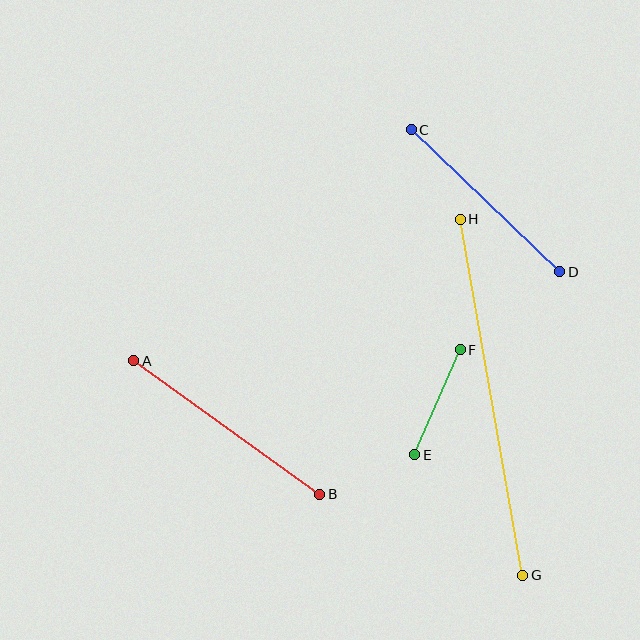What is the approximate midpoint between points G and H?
The midpoint is at approximately (492, 397) pixels.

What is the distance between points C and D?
The distance is approximately 206 pixels.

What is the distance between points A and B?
The distance is approximately 229 pixels.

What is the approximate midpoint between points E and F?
The midpoint is at approximately (438, 402) pixels.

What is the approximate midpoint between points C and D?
The midpoint is at approximately (486, 200) pixels.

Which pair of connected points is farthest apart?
Points G and H are farthest apart.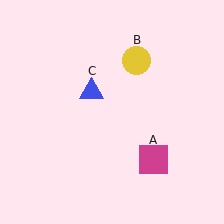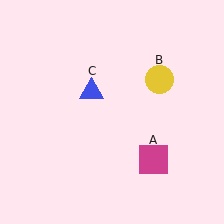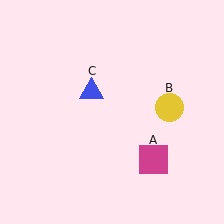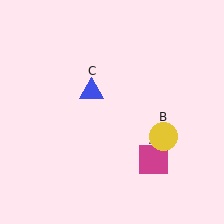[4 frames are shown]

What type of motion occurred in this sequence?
The yellow circle (object B) rotated clockwise around the center of the scene.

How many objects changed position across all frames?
1 object changed position: yellow circle (object B).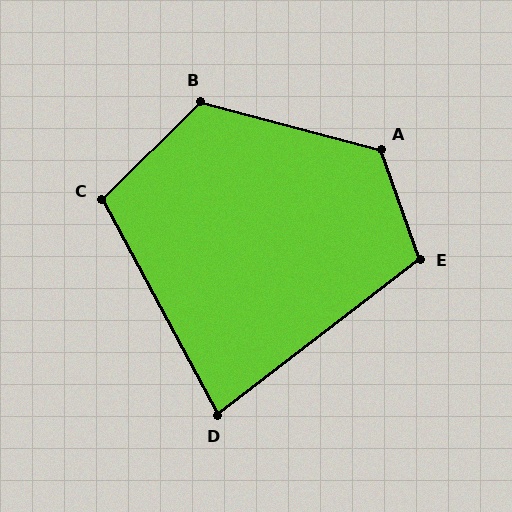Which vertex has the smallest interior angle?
D, at approximately 81 degrees.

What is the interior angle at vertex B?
Approximately 120 degrees (obtuse).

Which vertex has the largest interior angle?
A, at approximately 124 degrees.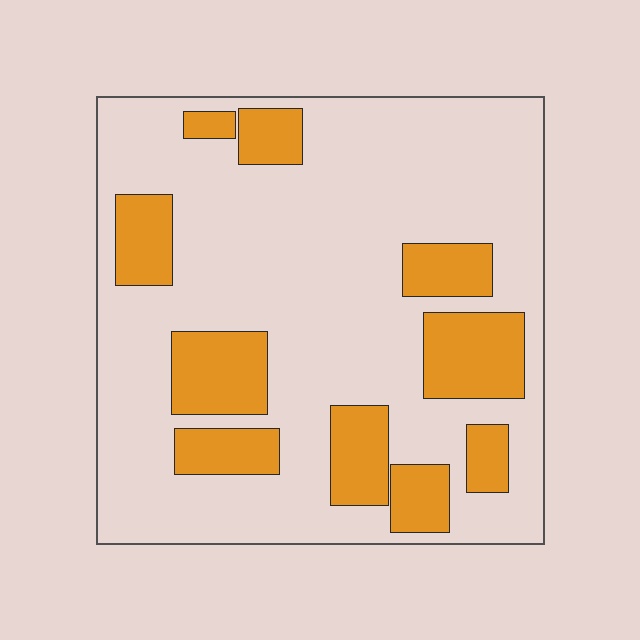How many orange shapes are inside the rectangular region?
10.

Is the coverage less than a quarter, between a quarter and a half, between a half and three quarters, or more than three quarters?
Between a quarter and a half.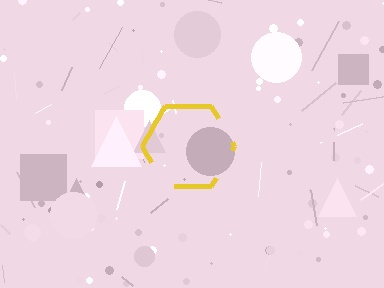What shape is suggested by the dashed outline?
The dashed outline suggests a hexagon.